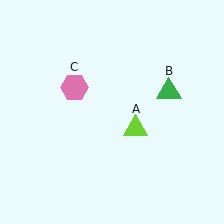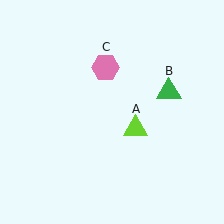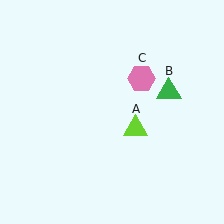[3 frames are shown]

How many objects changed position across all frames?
1 object changed position: pink hexagon (object C).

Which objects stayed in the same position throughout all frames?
Lime triangle (object A) and green triangle (object B) remained stationary.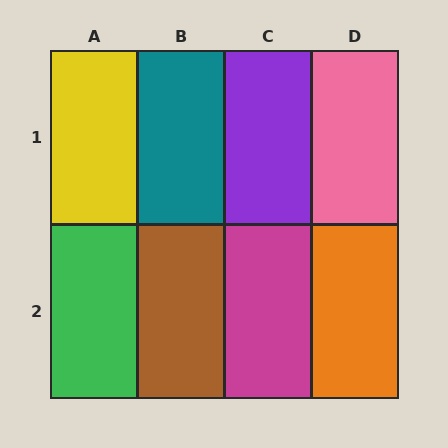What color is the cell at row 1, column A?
Yellow.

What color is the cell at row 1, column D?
Pink.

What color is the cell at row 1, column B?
Teal.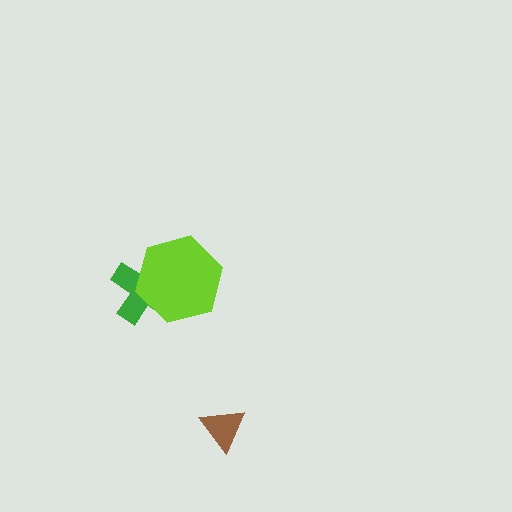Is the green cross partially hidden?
Yes, it is partially covered by another shape.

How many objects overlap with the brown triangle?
0 objects overlap with the brown triangle.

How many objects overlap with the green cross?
1 object overlaps with the green cross.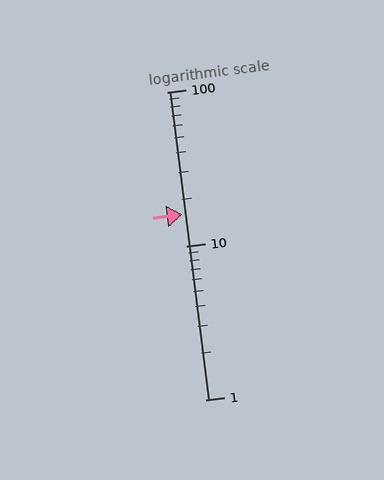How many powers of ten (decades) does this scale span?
The scale spans 2 decades, from 1 to 100.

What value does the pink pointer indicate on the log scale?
The pointer indicates approximately 16.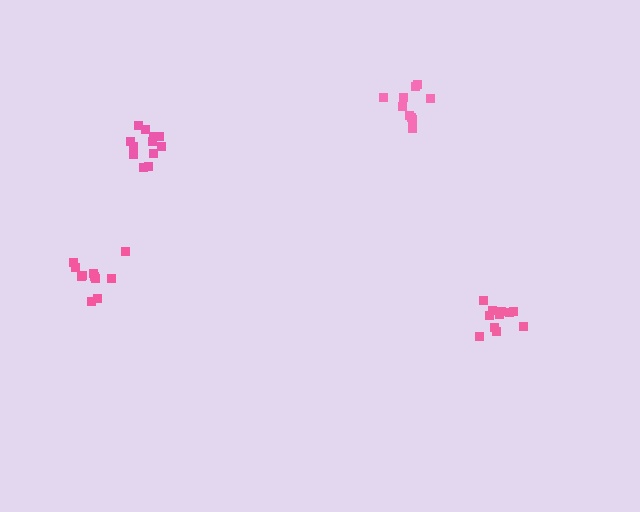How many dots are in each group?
Group 1: 11 dots, Group 2: 11 dots, Group 3: 12 dots, Group 4: 10 dots (44 total).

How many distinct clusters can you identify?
There are 4 distinct clusters.